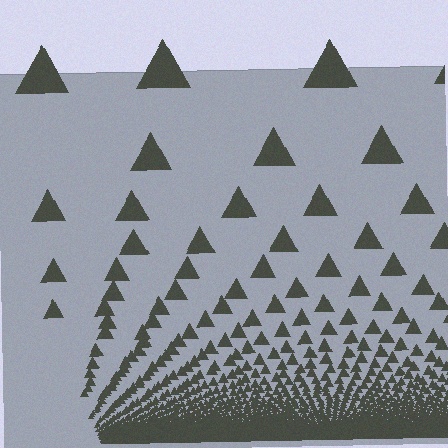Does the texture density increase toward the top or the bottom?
Density increases toward the bottom.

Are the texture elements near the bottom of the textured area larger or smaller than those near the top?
Smaller. The gradient is inverted — elements near the bottom are smaller and denser.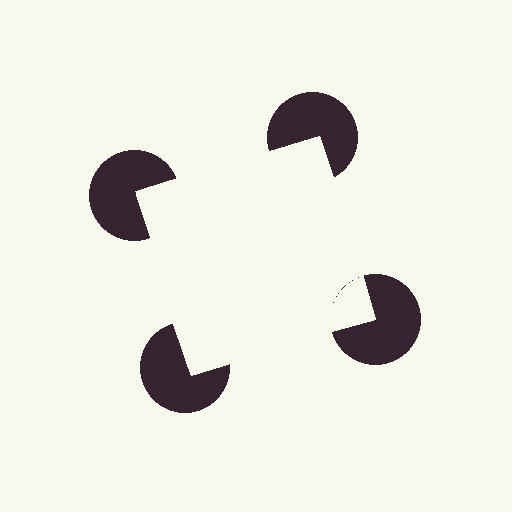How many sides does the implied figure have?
4 sides.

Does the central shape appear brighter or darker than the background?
It typically appears slightly brighter than the background, even though no actual brightness change is drawn.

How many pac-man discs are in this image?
There are 4 — one at each vertex of the illusory square.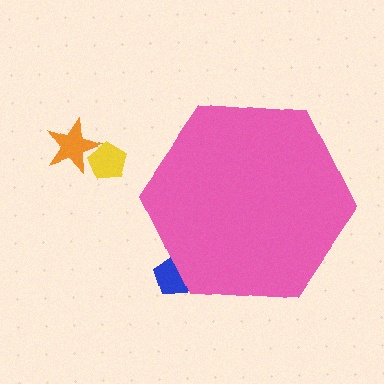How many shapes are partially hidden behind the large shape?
1 shape is partially hidden.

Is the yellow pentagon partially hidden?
No, the yellow pentagon is fully visible.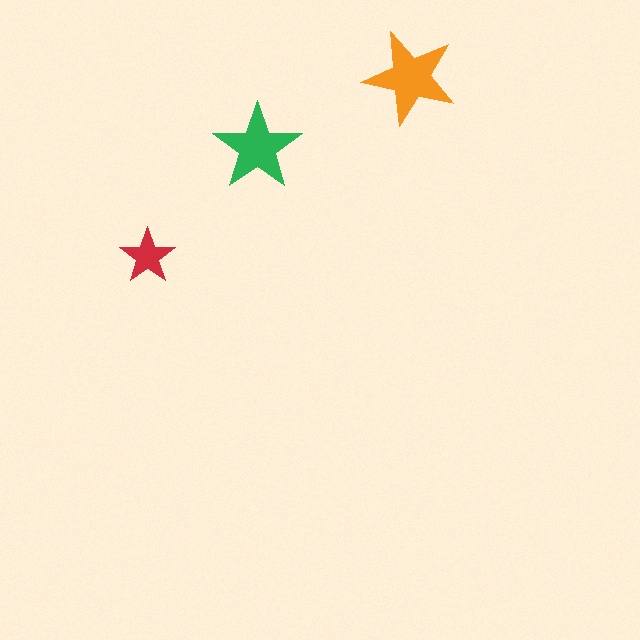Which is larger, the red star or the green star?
The green one.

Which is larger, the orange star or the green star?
The orange one.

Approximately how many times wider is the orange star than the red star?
About 1.5 times wider.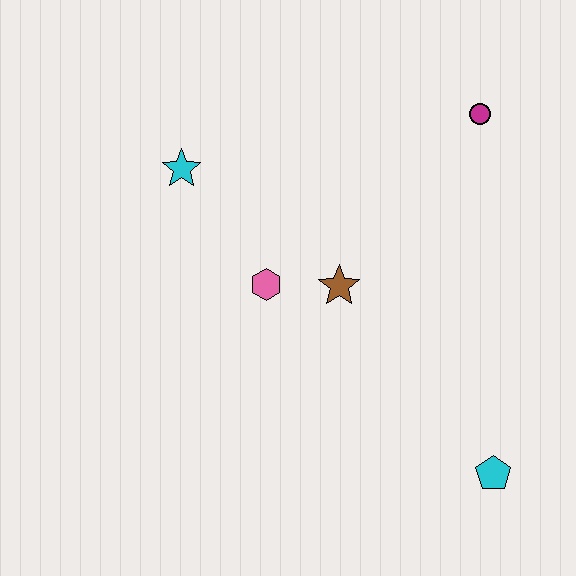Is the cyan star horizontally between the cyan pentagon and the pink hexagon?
No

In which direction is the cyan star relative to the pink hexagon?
The cyan star is above the pink hexagon.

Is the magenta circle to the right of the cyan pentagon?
No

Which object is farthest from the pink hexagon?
The cyan pentagon is farthest from the pink hexagon.